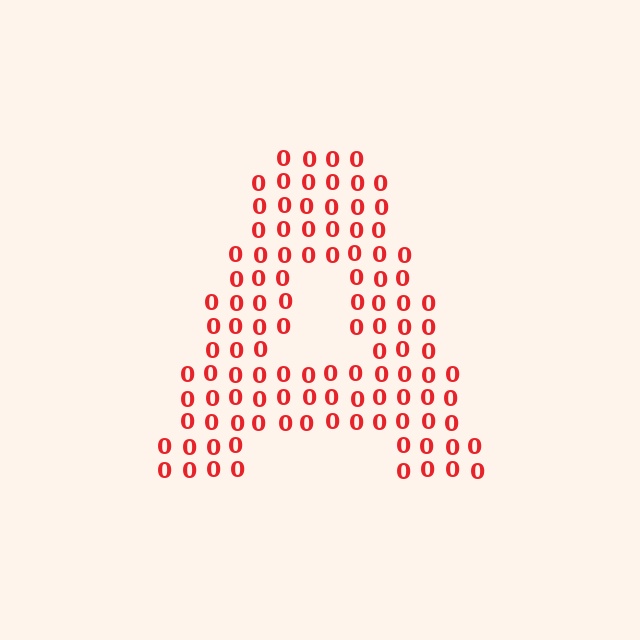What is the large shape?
The large shape is the letter A.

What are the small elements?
The small elements are digit 0's.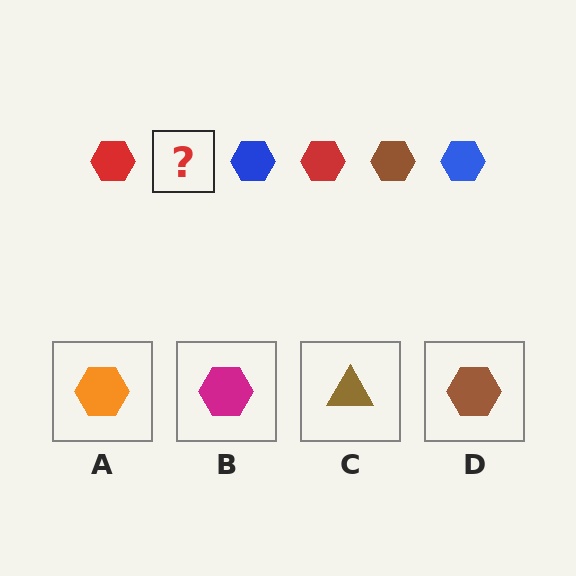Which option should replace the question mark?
Option D.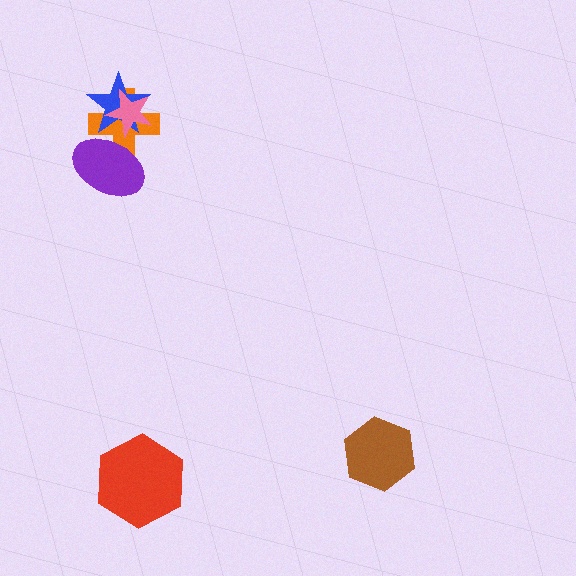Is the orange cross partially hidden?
Yes, it is partially covered by another shape.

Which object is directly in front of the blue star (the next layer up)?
The purple ellipse is directly in front of the blue star.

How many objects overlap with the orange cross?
3 objects overlap with the orange cross.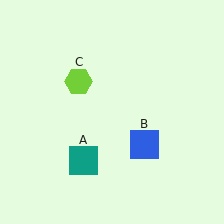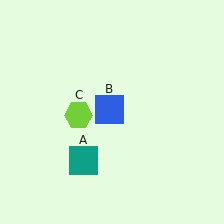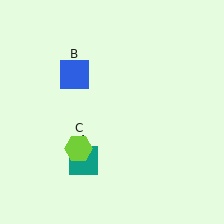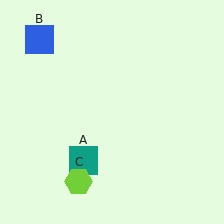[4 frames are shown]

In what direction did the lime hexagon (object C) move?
The lime hexagon (object C) moved down.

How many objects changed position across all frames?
2 objects changed position: blue square (object B), lime hexagon (object C).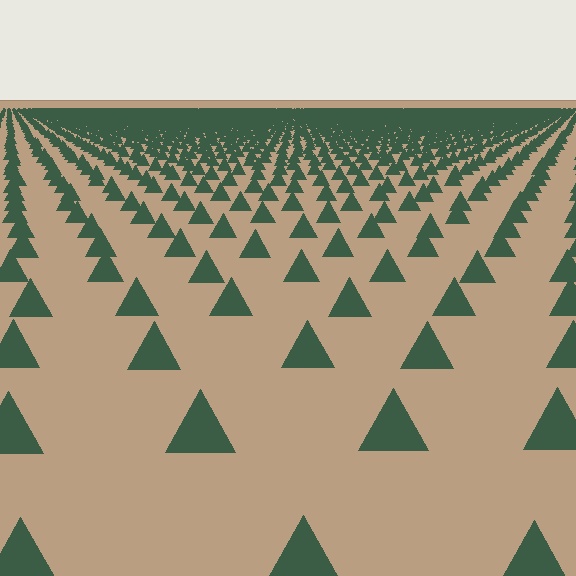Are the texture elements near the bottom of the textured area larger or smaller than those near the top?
Larger. Near the bottom, elements are closer to the viewer and appear at a bigger on-screen size.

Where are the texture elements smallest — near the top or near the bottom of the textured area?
Near the top.